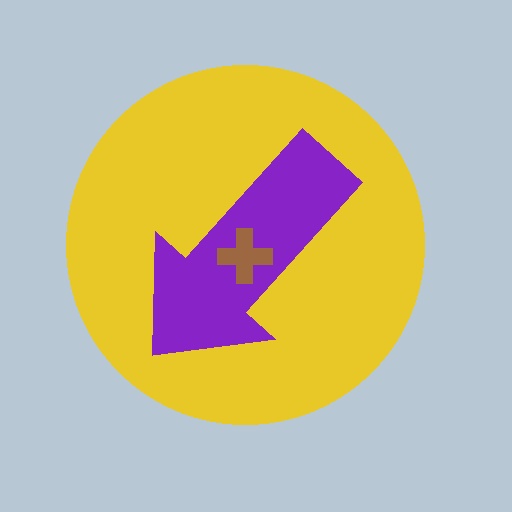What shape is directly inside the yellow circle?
The purple arrow.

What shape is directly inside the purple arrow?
The brown cross.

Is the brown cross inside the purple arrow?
Yes.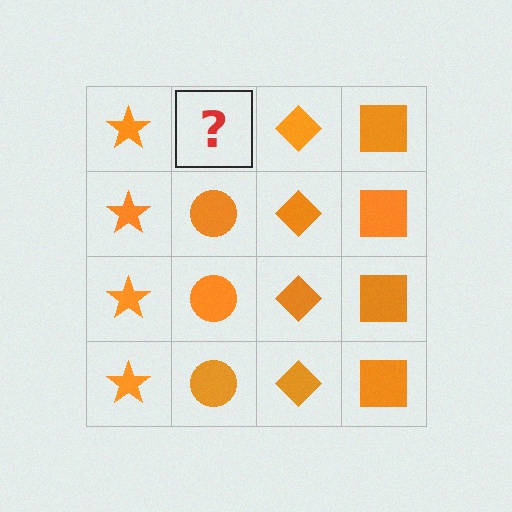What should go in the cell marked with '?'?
The missing cell should contain an orange circle.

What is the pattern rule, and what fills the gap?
The rule is that each column has a consistent shape. The gap should be filled with an orange circle.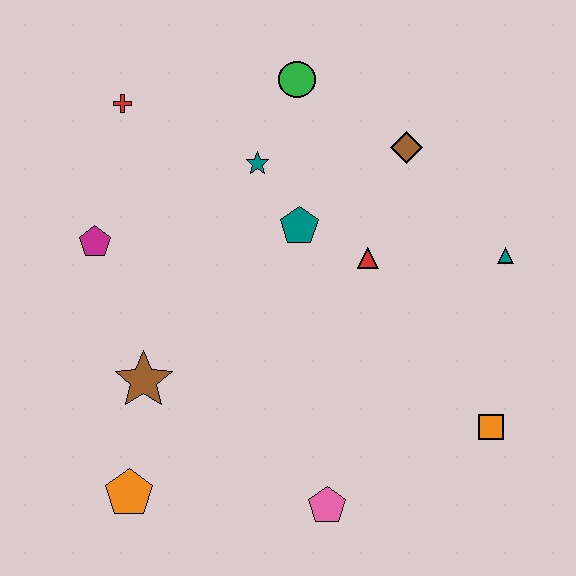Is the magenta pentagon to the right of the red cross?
No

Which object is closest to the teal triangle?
The red triangle is closest to the teal triangle.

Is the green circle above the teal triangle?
Yes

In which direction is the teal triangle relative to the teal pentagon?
The teal triangle is to the right of the teal pentagon.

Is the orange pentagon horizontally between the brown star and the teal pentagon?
No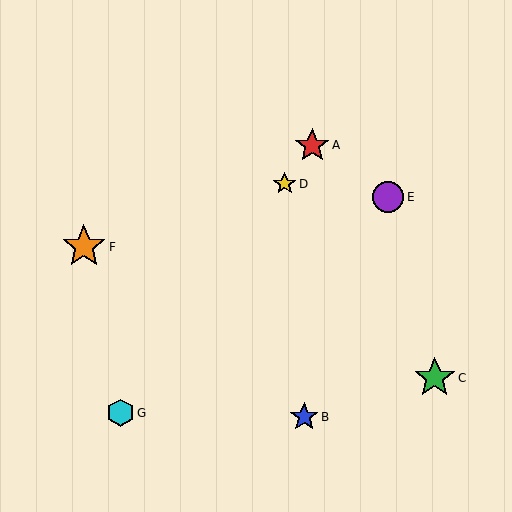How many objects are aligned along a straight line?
3 objects (A, D, G) are aligned along a straight line.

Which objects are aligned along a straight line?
Objects A, D, G are aligned along a straight line.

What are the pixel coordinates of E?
Object E is at (388, 197).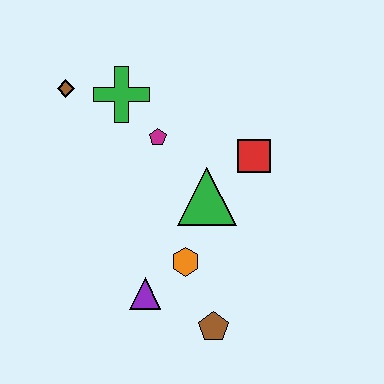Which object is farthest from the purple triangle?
The brown diamond is farthest from the purple triangle.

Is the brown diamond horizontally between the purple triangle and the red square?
No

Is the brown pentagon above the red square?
No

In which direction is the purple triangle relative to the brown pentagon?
The purple triangle is to the left of the brown pentagon.